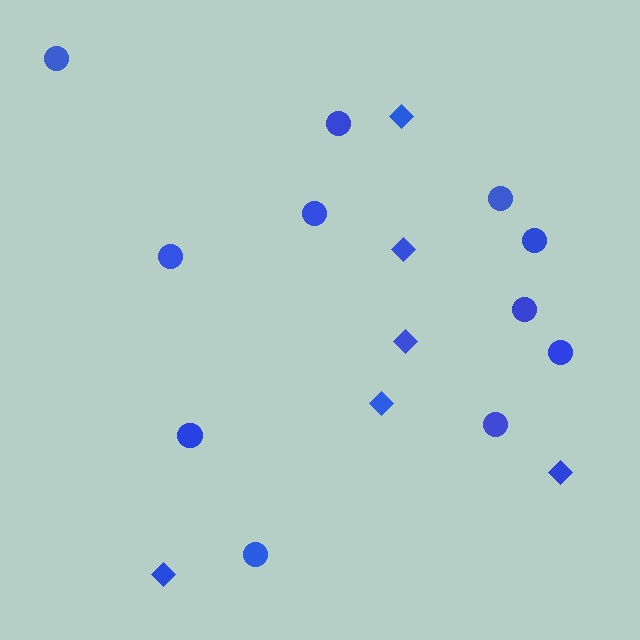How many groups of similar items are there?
There are 2 groups: one group of circles (11) and one group of diamonds (6).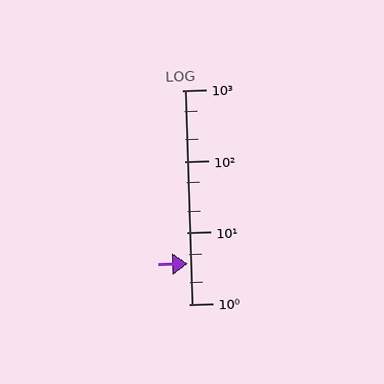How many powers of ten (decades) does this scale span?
The scale spans 3 decades, from 1 to 1000.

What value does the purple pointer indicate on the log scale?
The pointer indicates approximately 3.7.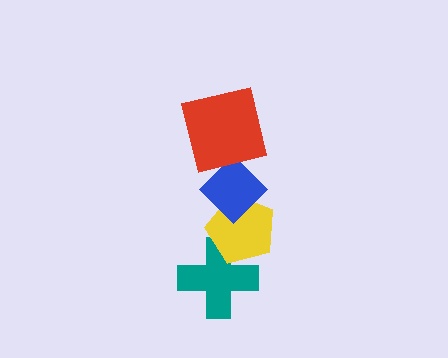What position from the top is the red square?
The red square is 1st from the top.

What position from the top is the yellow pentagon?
The yellow pentagon is 3rd from the top.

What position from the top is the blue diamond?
The blue diamond is 2nd from the top.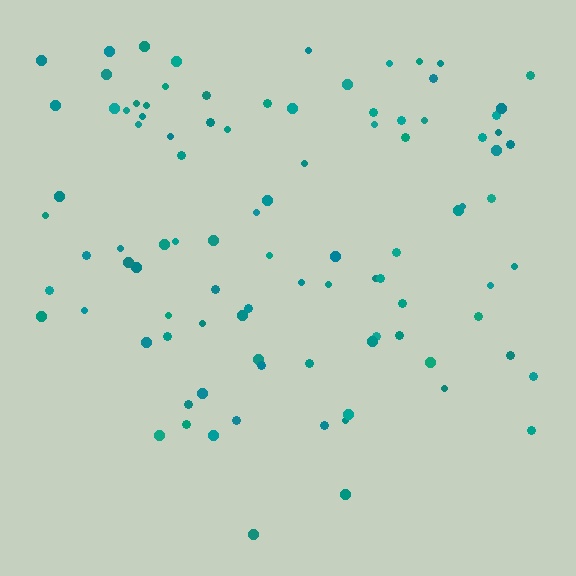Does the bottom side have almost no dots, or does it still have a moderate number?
Still a moderate number, just noticeably fewer than the top.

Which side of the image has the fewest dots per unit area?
The bottom.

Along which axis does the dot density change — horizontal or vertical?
Vertical.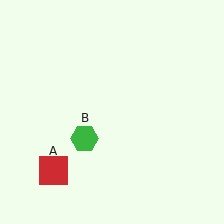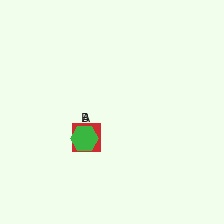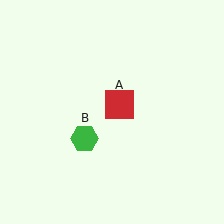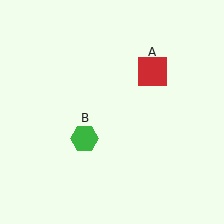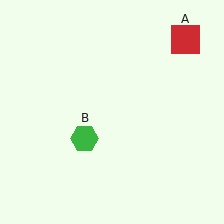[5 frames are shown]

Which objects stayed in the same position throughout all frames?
Green hexagon (object B) remained stationary.